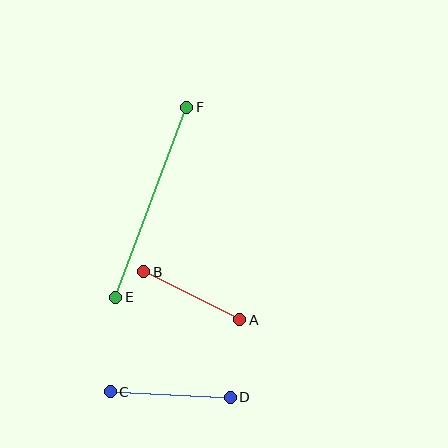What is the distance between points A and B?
The distance is approximately 108 pixels.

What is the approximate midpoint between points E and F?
The midpoint is at approximately (151, 202) pixels.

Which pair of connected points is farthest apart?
Points E and F are farthest apart.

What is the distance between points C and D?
The distance is approximately 120 pixels.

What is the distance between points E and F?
The distance is approximately 203 pixels.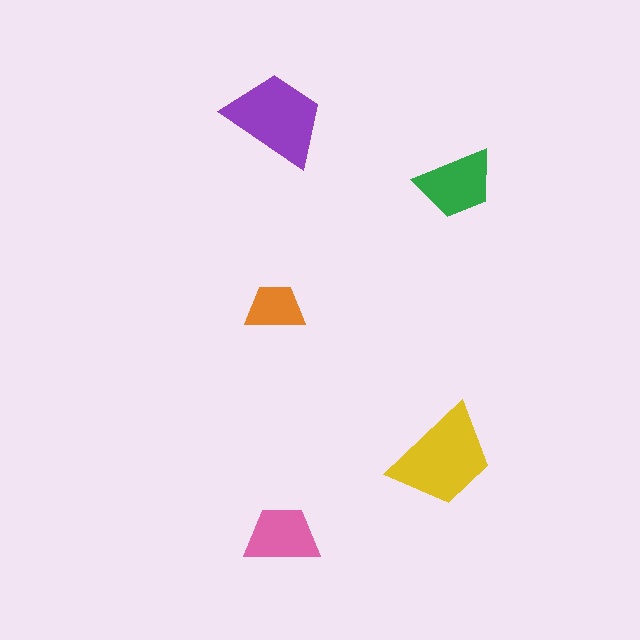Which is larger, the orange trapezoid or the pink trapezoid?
The pink one.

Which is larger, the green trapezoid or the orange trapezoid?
The green one.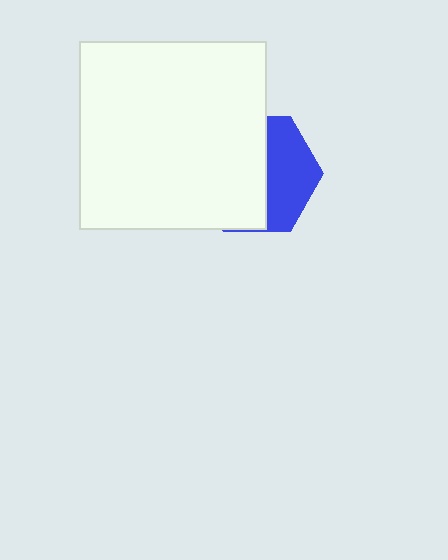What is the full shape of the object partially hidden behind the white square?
The partially hidden object is a blue hexagon.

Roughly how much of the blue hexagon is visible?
A small part of it is visible (roughly 40%).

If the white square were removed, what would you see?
You would see the complete blue hexagon.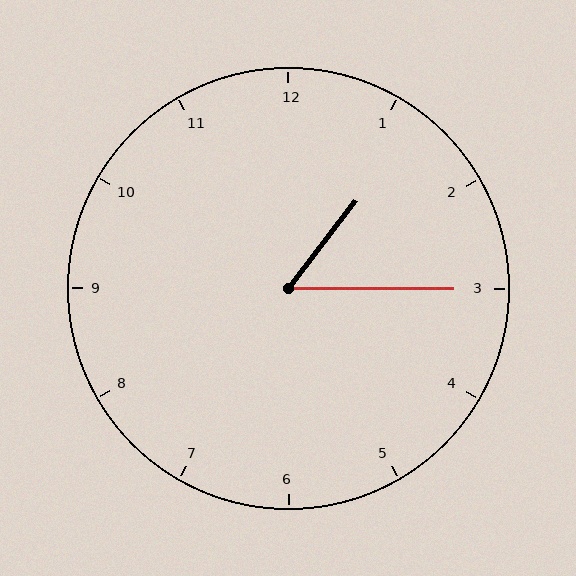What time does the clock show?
1:15.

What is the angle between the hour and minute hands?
Approximately 52 degrees.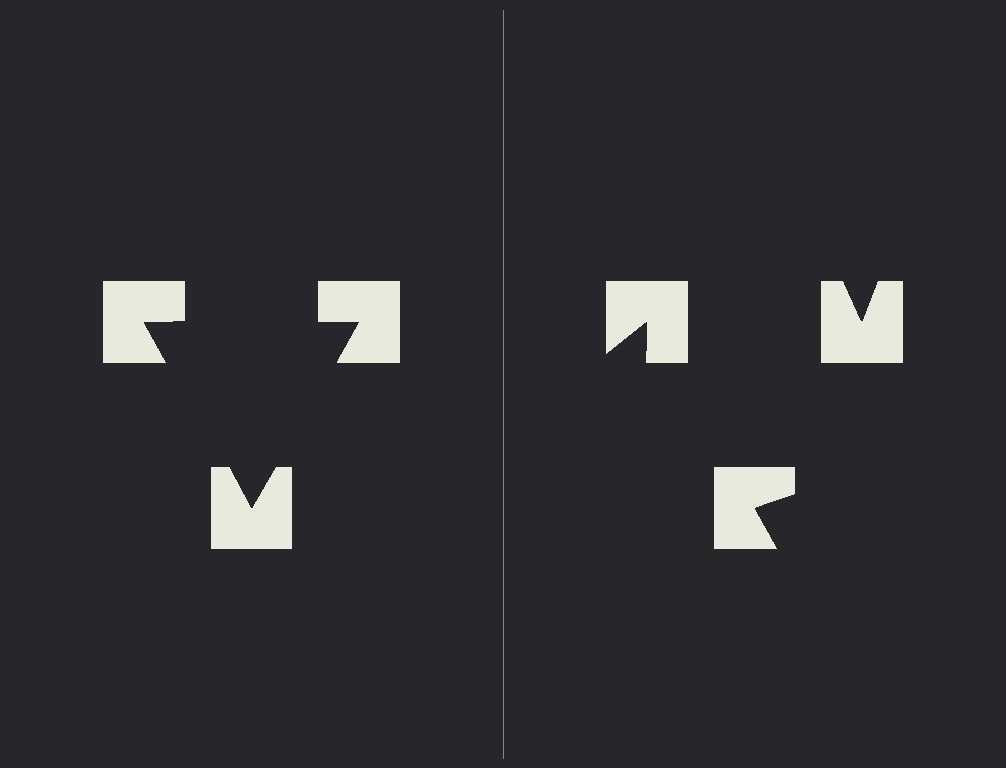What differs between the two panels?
The notched squares are positioned identically on both sides; only the wedge orientations differ. On the left they align to a triangle; on the right they are misaligned.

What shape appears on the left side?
An illusory triangle.